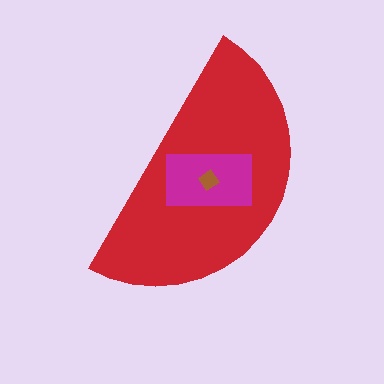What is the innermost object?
The brown diamond.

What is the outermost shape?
The red semicircle.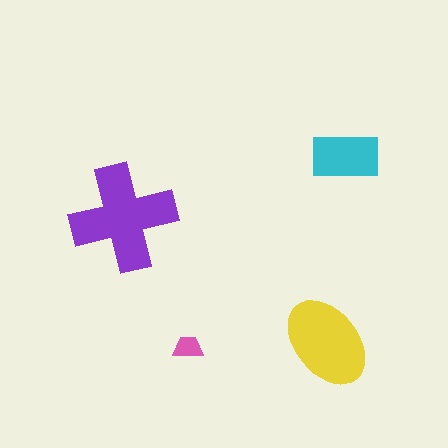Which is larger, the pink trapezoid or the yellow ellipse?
The yellow ellipse.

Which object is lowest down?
The pink trapezoid is bottommost.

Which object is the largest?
The purple cross.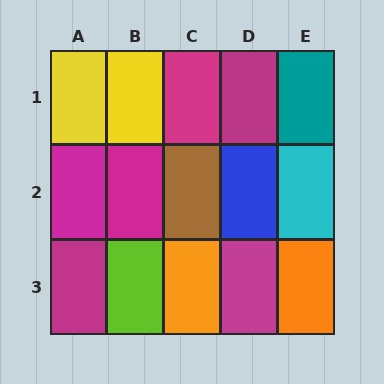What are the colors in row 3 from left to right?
Magenta, lime, orange, magenta, orange.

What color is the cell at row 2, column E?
Cyan.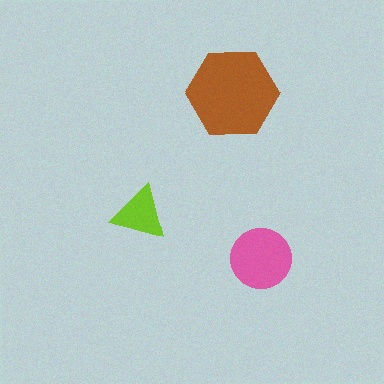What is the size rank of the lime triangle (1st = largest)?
3rd.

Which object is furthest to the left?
The lime triangle is leftmost.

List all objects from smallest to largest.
The lime triangle, the pink circle, the brown hexagon.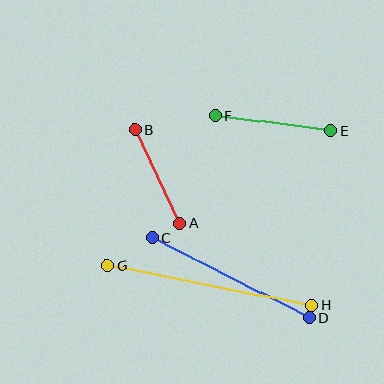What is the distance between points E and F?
The distance is approximately 116 pixels.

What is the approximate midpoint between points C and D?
The midpoint is at approximately (231, 278) pixels.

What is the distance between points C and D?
The distance is approximately 176 pixels.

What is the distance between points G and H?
The distance is approximately 208 pixels.